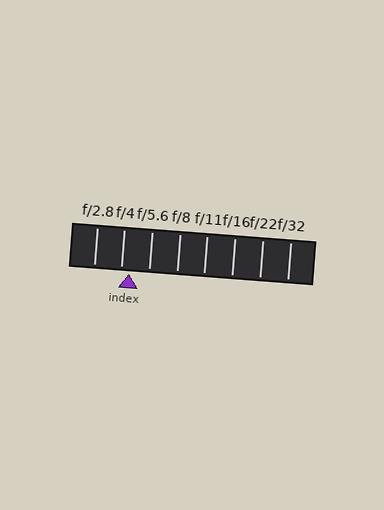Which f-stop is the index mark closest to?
The index mark is closest to f/4.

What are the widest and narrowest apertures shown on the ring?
The widest aperture shown is f/2.8 and the narrowest is f/32.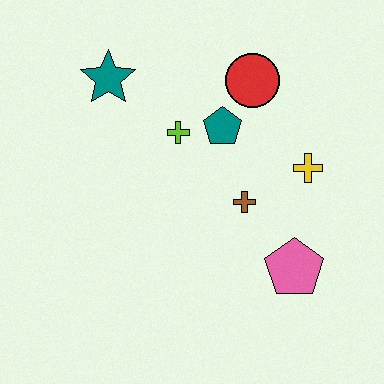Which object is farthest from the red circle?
The pink pentagon is farthest from the red circle.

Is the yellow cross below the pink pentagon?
No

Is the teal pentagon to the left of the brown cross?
Yes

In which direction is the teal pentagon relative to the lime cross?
The teal pentagon is to the right of the lime cross.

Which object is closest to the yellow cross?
The brown cross is closest to the yellow cross.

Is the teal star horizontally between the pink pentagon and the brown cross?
No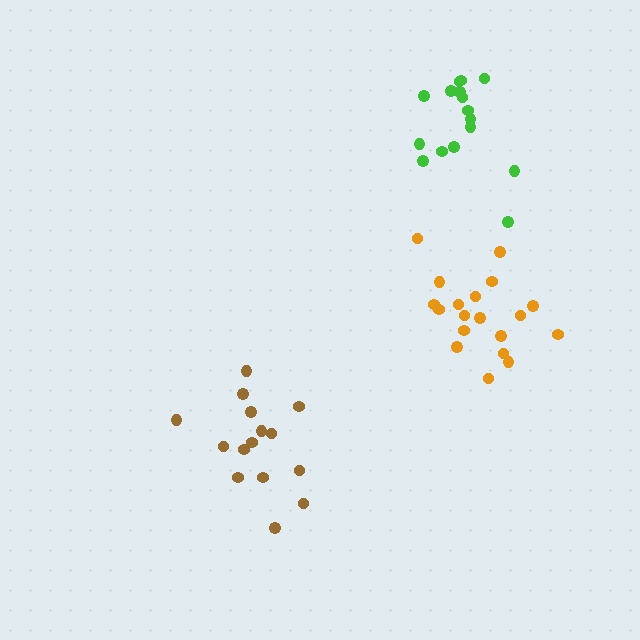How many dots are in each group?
Group 1: 16 dots, Group 2: 19 dots, Group 3: 15 dots (50 total).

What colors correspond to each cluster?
The clusters are colored: green, orange, brown.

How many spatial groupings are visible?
There are 3 spatial groupings.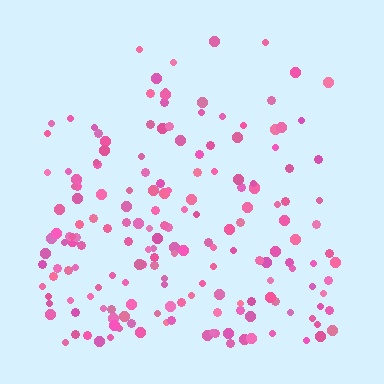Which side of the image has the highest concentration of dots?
The bottom.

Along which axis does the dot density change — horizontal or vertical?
Vertical.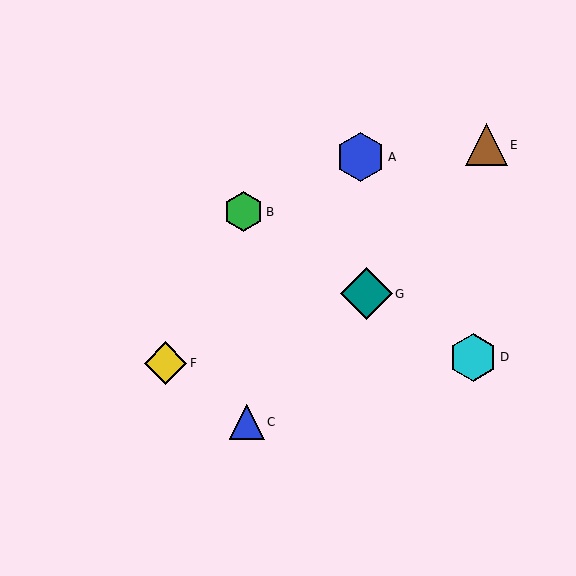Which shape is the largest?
The teal diamond (labeled G) is the largest.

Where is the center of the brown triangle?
The center of the brown triangle is at (486, 145).